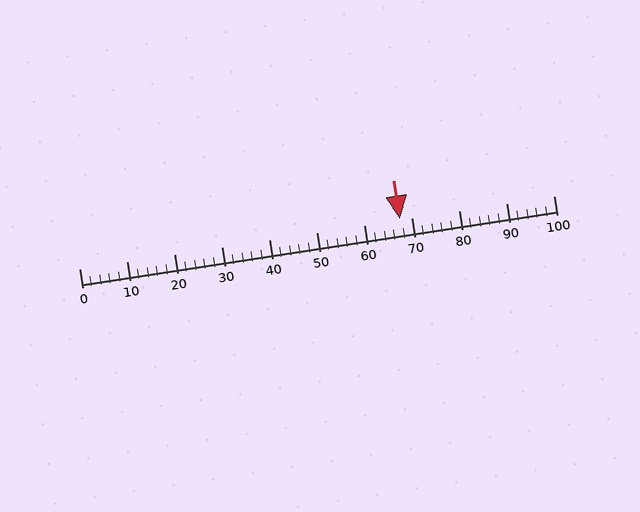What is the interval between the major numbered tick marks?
The major tick marks are spaced 10 units apart.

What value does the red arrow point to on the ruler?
The red arrow points to approximately 68.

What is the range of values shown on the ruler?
The ruler shows values from 0 to 100.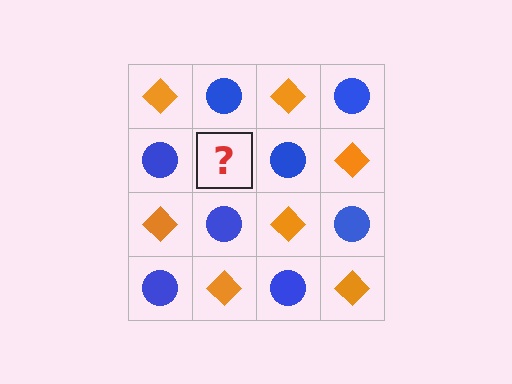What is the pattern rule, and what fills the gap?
The rule is that it alternates orange diamond and blue circle in a checkerboard pattern. The gap should be filled with an orange diamond.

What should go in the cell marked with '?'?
The missing cell should contain an orange diamond.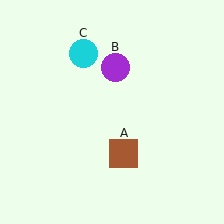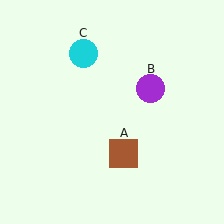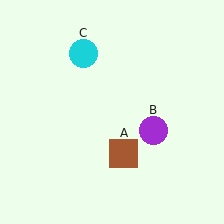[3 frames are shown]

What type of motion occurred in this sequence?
The purple circle (object B) rotated clockwise around the center of the scene.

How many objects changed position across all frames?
1 object changed position: purple circle (object B).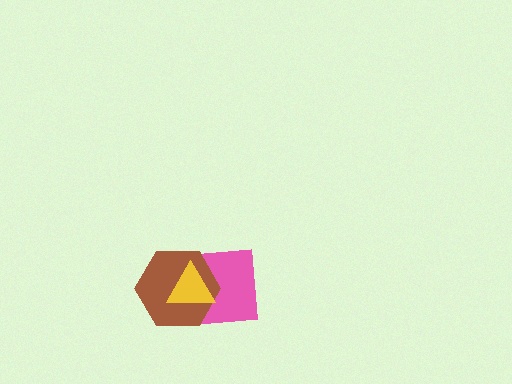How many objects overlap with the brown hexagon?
2 objects overlap with the brown hexagon.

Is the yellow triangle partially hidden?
No, no other shape covers it.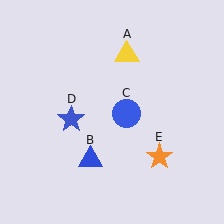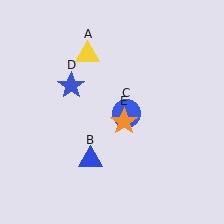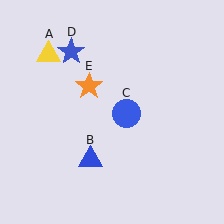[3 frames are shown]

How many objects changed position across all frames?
3 objects changed position: yellow triangle (object A), blue star (object D), orange star (object E).